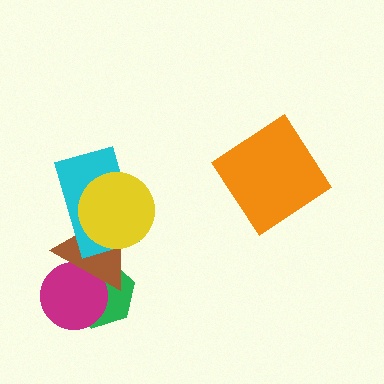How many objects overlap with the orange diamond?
0 objects overlap with the orange diamond.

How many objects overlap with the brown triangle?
4 objects overlap with the brown triangle.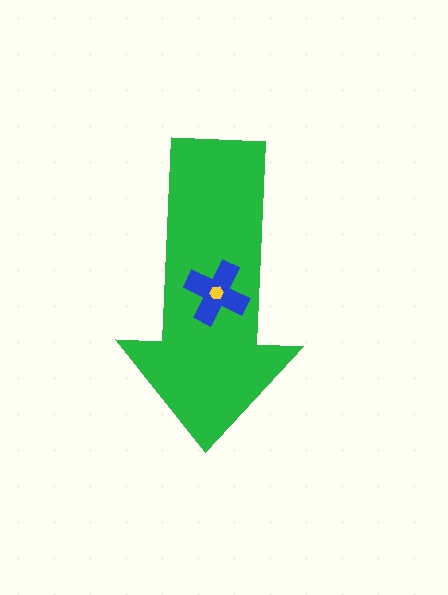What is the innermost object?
The yellow hexagon.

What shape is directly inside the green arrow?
The blue cross.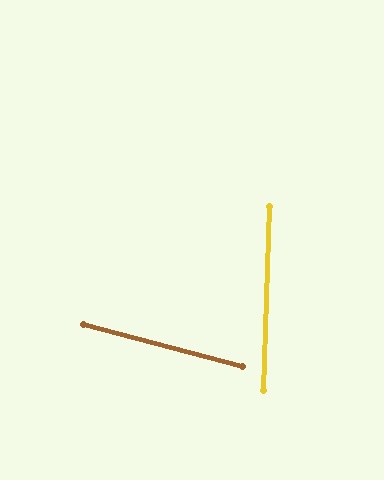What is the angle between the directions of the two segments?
Approximately 77 degrees.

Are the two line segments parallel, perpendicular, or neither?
Neither parallel nor perpendicular — they differ by about 77°.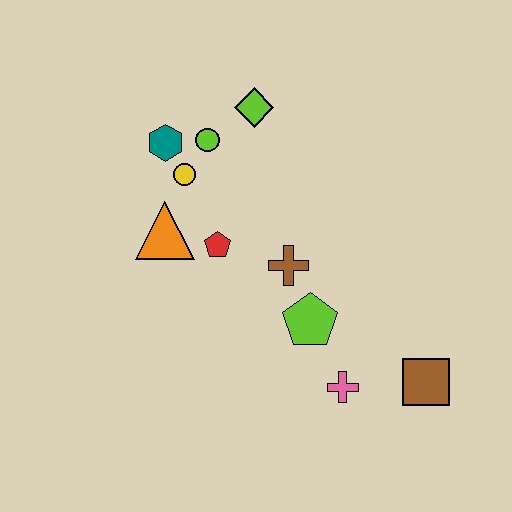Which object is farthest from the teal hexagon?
The brown square is farthest from the teal hexagon.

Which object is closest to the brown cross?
The lime pentagon is closest to the brown cross.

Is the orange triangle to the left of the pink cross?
Yes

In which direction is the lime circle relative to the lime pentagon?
The lime circle is above the lime pentagon.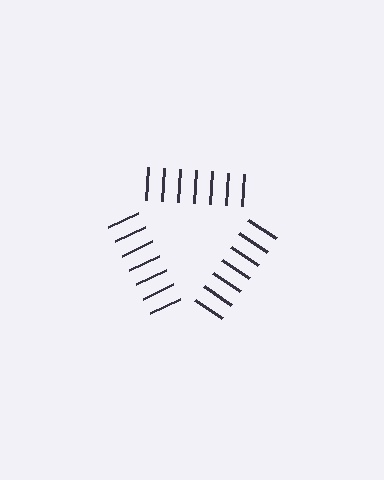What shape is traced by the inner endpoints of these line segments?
An illusory triangle — the line segments terminate on its edges but no continuous stroke is drawn.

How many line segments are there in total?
21 — 7 along each of the 3 edges.